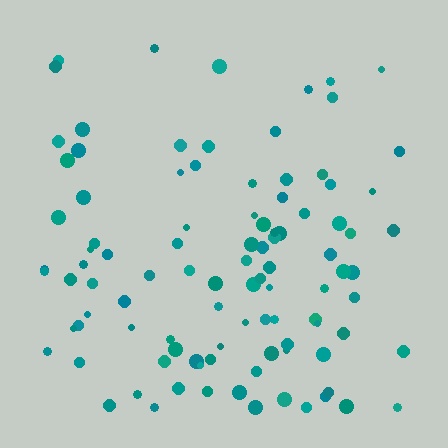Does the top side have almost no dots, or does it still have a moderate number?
Still a moderate number, just noticeably fewer than the bottom.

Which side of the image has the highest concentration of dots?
The bottom.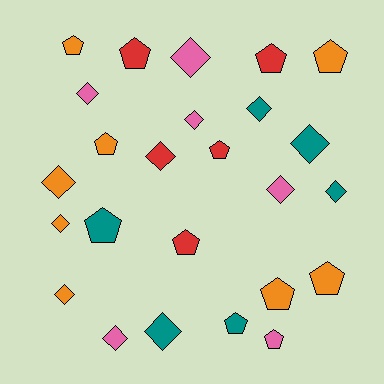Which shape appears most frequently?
Diamond, with 13 objects.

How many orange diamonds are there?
There are 3 orange diamonds.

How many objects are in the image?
There are 25 objects.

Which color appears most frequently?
Orange, with 8 objects.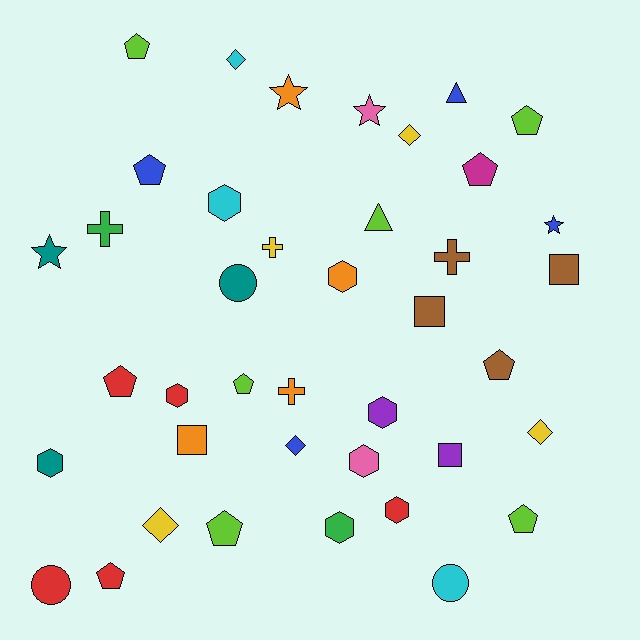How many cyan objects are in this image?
There are 3 cyan objects.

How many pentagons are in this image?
There are 10 pentagons.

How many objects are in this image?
There are 40 objects.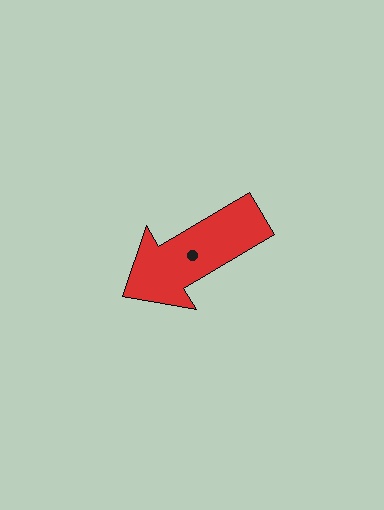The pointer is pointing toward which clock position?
Roughly 8 o'clock.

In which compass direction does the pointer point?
Southwest.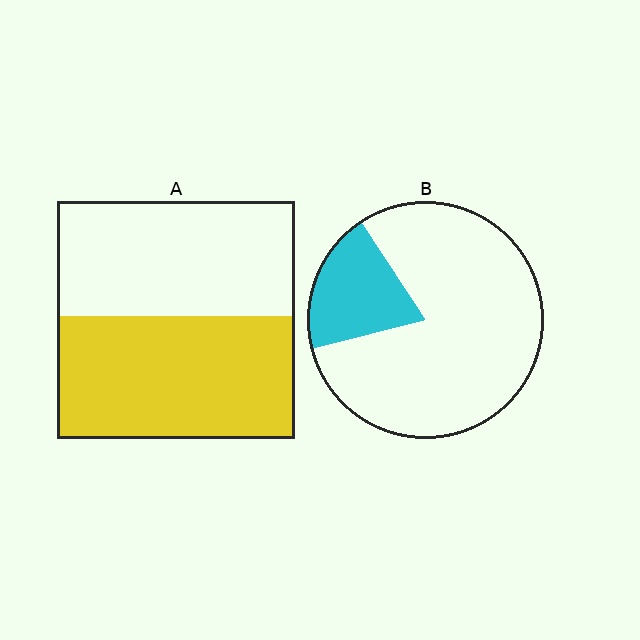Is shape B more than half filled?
No.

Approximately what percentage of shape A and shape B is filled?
A is approximately 50% and B is approximately 20%.